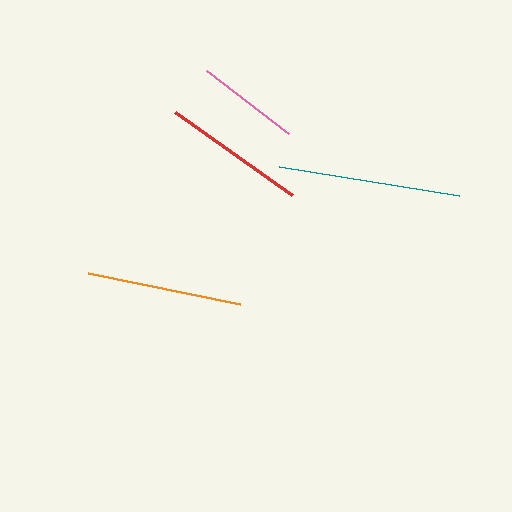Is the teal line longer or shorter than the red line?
The teal line is longer than the red line.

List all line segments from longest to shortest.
From longest to shortest: teal, orange, red, pink.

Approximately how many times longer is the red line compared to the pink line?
The red line is approximately 1.4 times the length of the pink line.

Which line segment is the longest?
The teal line is the longest at approximately 182 pixels.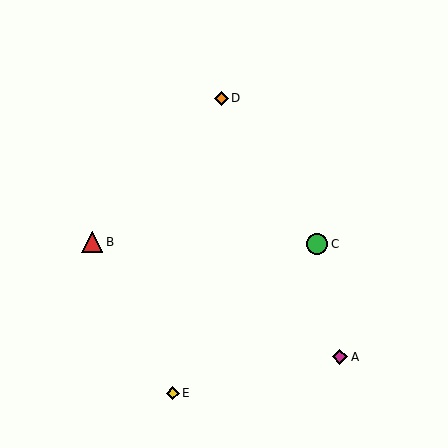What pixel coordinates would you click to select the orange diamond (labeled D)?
Click at (221, 98) to select the orange diamond D.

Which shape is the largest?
The green circle (labeled C) is the largest.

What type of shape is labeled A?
Shape A is a magenta diamond.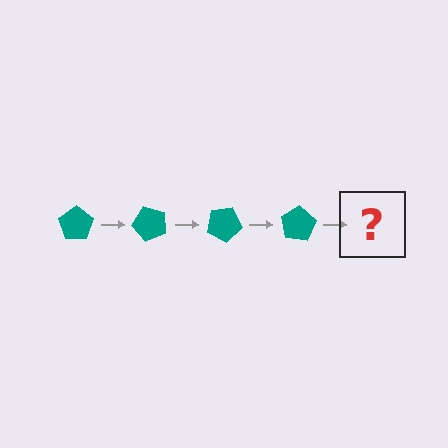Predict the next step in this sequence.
The next step is a teal pentagon rotated 200 degrees.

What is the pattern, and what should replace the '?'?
The pattern is that the pentagon rotates 50 degrees each step. The '?' should be a teal pentagon rotated 200 degrees.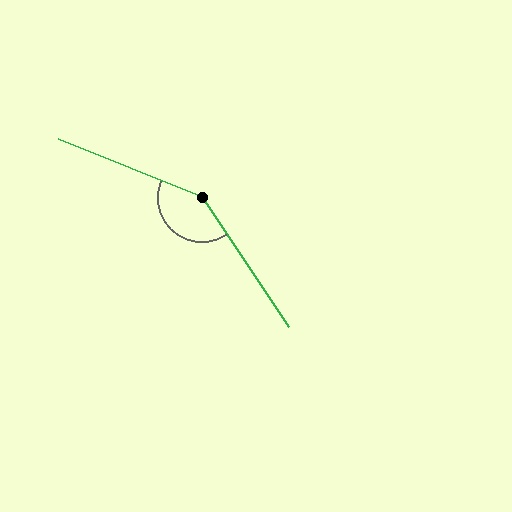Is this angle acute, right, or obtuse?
It is obtuse.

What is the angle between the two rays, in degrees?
Approximately 146 degrees.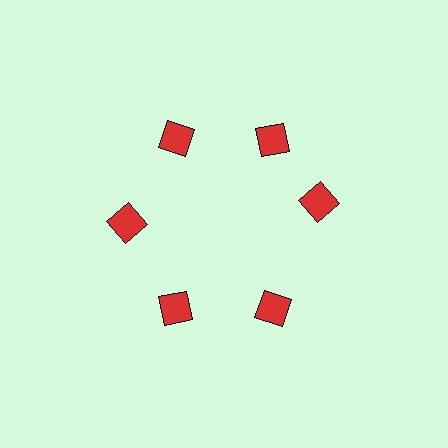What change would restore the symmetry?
The symmetry would be restored by rotating it back into even spacing with its neighbors so that all 6 squares sit at equal angles and equal distance from the center.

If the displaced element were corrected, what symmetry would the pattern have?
It would have 6-fold rotational symmetry — the pattern would map onto itself every 60 degrees.